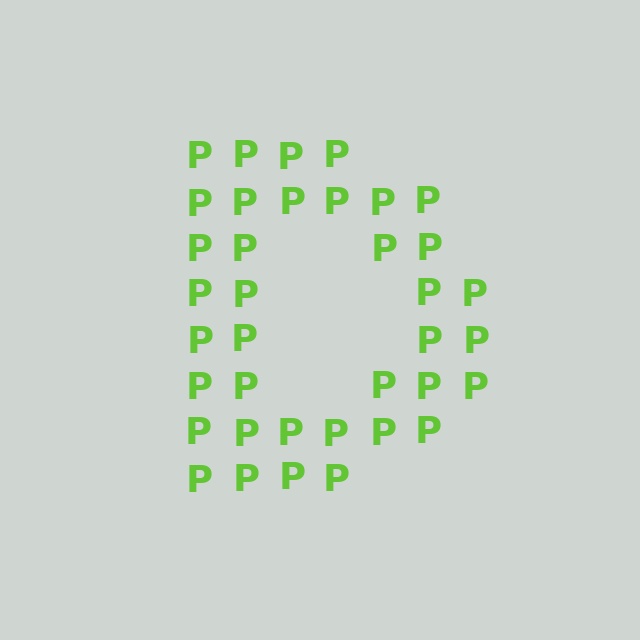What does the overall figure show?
The overall figure shows the letter D.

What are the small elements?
The small elements are letter P's.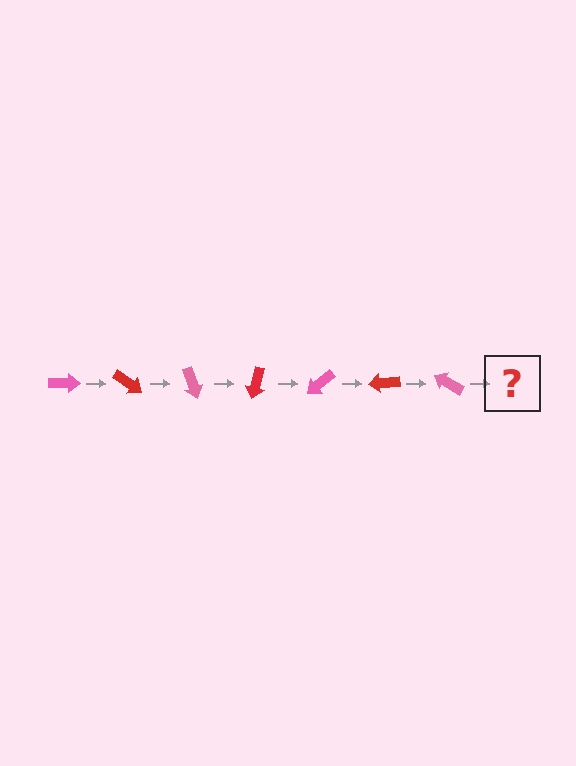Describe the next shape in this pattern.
It should be a red arrow, rotated 245 degrees from the start.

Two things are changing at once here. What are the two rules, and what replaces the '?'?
The two rules are that it rotates 35 degrees each step and the color cycles through pink and red. The '?' should be a red arrow, rotated 245 degrees from the start.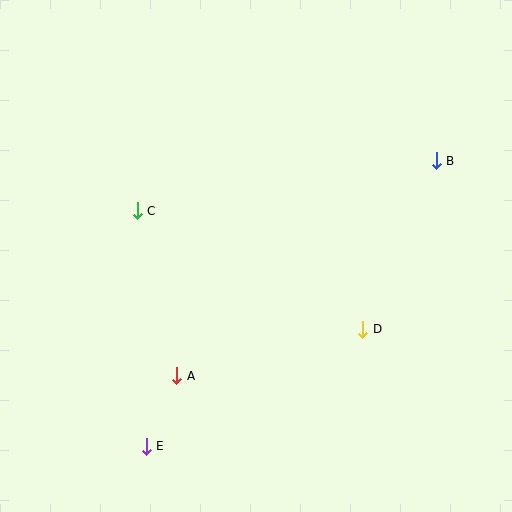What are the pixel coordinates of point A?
Point A is at (177, 376).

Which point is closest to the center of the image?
Point C at (137, 211) is closest to the center.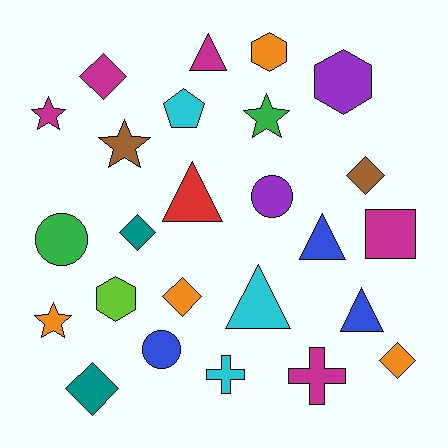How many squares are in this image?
There is 1 square.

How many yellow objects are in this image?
There are no yellow objects.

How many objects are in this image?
There are 25 objects.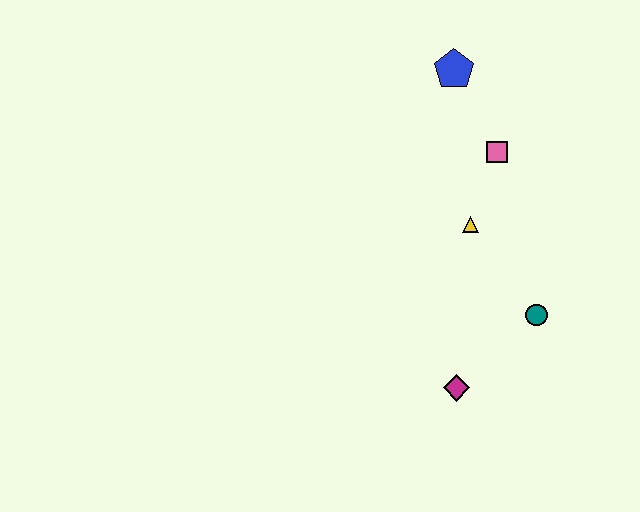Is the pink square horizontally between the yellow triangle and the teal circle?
Yes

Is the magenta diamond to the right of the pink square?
No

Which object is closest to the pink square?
The yellow triangle is closest to the pink square.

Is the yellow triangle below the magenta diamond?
No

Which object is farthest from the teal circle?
The blue pentagon is farthest from the teal circle.